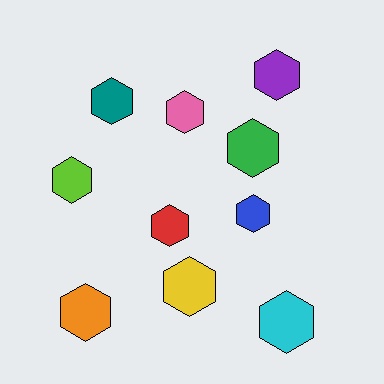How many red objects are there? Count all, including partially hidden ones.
There is 1 red object.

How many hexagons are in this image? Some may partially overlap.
There are 10 hexagons.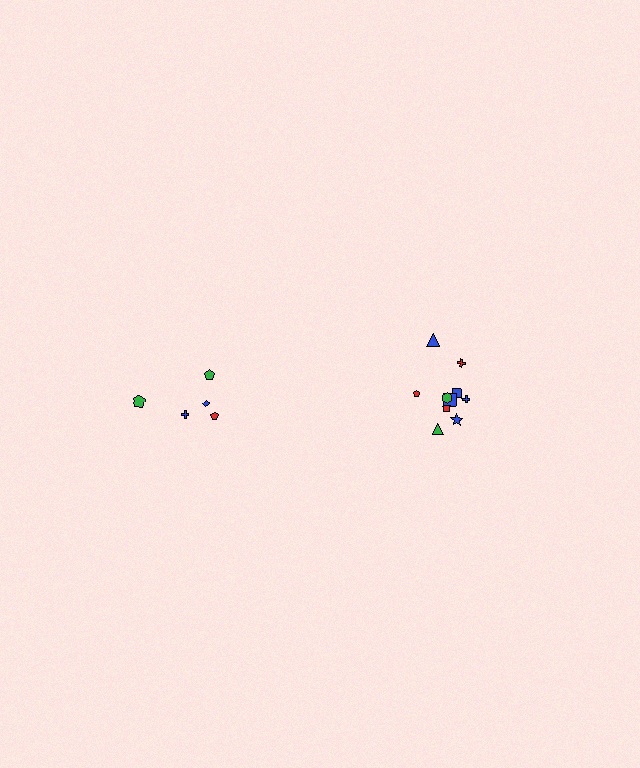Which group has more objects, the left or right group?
The right group.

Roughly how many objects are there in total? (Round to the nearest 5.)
Roughly 15 objects in total.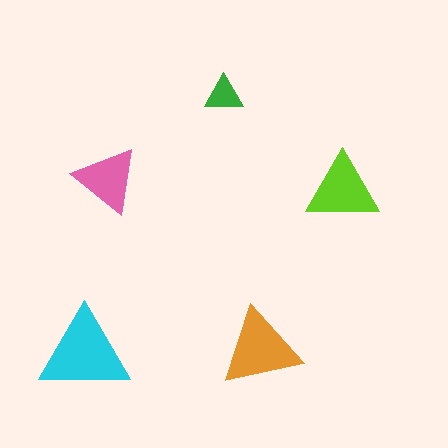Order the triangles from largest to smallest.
the cyan one, the orange one, the lime one, the pink one, the green one.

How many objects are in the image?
There are 5 objects in the image.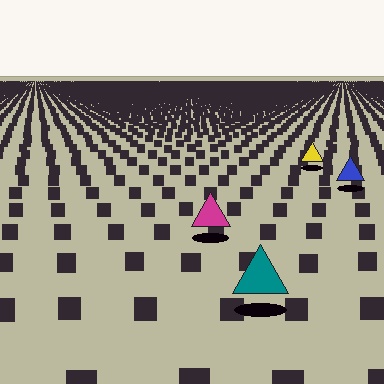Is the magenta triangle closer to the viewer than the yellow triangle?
Yes. The magenta triangle is closer — you can tell from the texture gradient: the ground texture is coarser near it.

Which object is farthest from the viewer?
The yellow triangle is farthest from the viewer. It appears smaller and the ground texture around it is denser.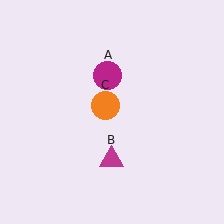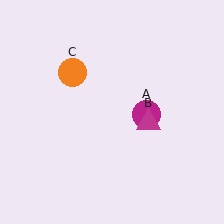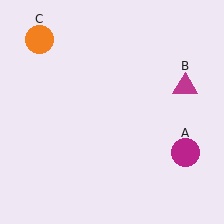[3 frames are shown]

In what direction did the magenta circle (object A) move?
The magenta circle (object A) moved down and to the right.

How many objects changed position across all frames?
3 objects changed position: magenta circle (object A), magenta triangle (object B), orange circle (object C).